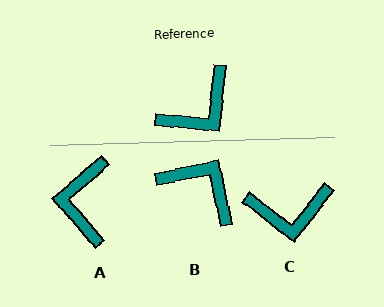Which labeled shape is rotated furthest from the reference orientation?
A, about 134 degrees away.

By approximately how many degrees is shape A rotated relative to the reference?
Approximately 134 degrees clockwise.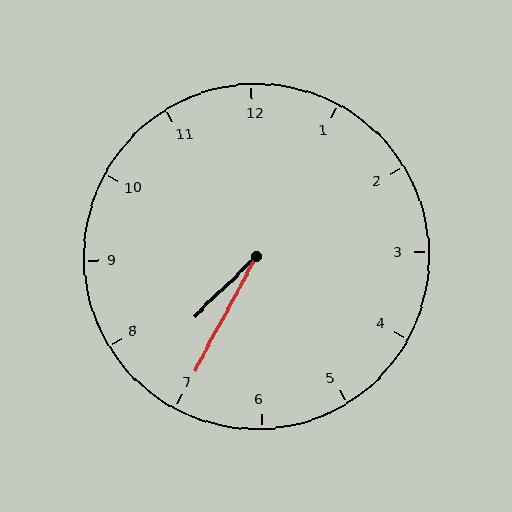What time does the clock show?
7:35.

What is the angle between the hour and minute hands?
Approximately 18 degrees.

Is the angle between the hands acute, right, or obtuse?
It is acute.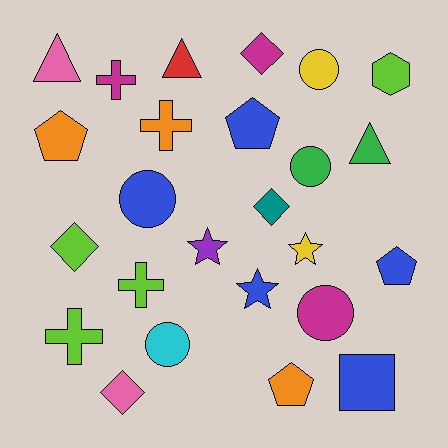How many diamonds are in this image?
There are 4 diamonds.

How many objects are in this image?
There are 25 objects.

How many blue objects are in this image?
There are 5 blue objects.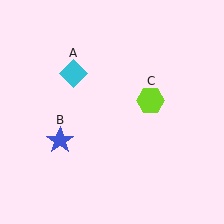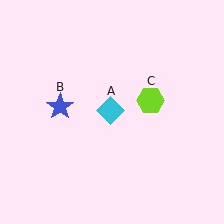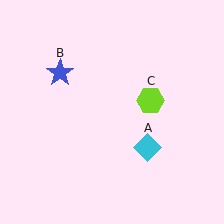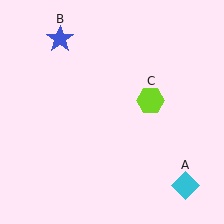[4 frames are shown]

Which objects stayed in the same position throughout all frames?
Lime hexagon (object C) remained stationary.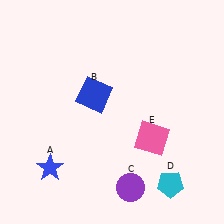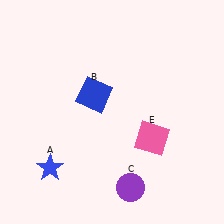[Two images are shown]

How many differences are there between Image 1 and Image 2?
There is 1 difference between the two images.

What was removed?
The cyan pentagon (D) was removed in Image 2.